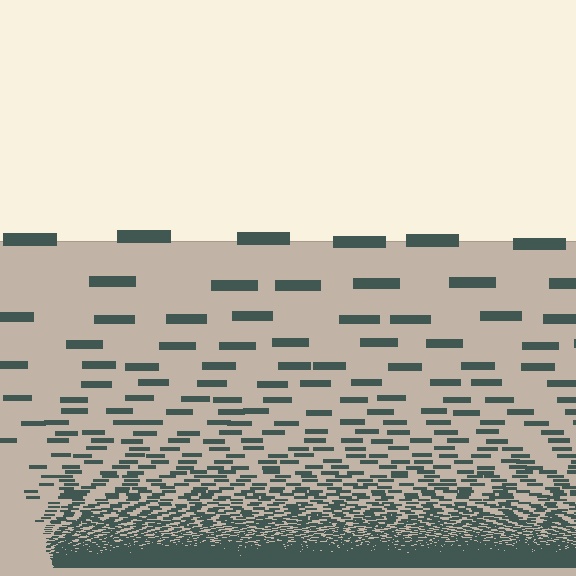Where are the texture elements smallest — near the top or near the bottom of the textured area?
Near the bottom.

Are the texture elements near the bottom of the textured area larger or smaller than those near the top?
Smaller. The gradient is inverted — elements near the bottom are smaller and denser.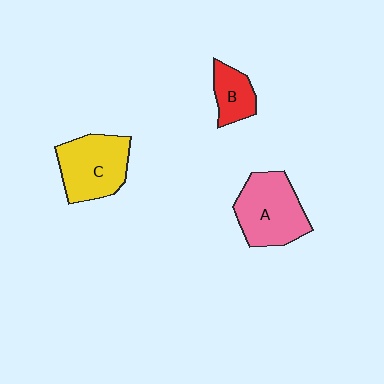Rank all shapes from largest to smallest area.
From largest to smallest: A (pink), C (yellow), B (red).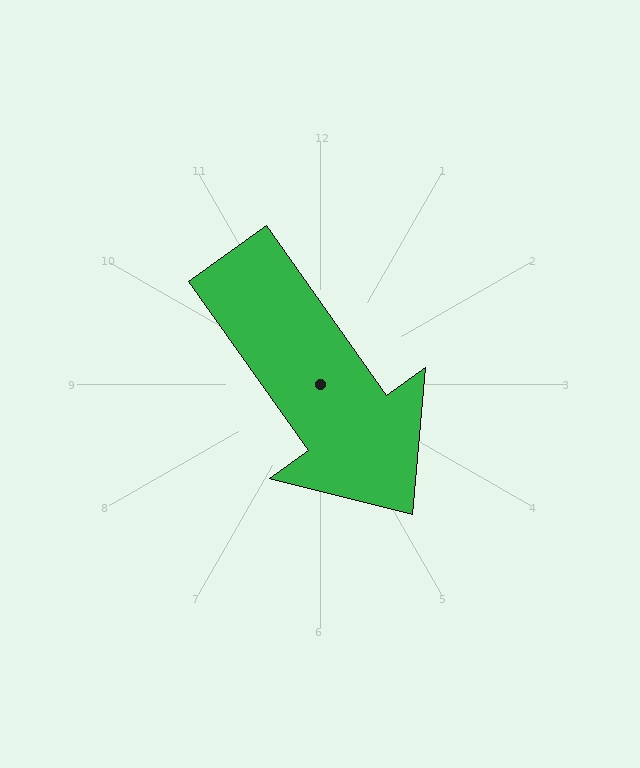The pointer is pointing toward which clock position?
Roughly 5 o'clock.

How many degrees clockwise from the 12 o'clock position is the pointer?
Approximately 145 degrees.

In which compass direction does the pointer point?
Southeast.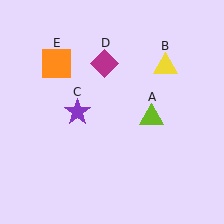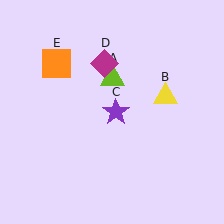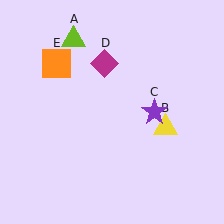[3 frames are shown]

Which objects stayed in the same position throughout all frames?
Magenta diamond (object D) and orange square (object E) remained stationary.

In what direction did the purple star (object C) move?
The purple star (object C) moved right.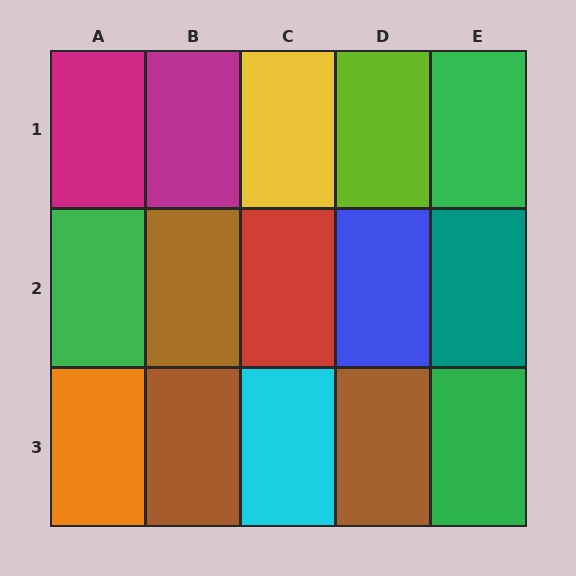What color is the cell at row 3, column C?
Cyan.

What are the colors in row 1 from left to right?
Magenta, magenta, yellow, lime, green.